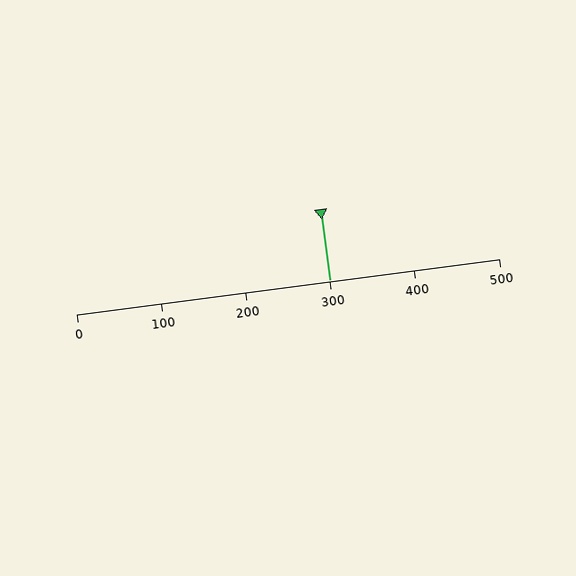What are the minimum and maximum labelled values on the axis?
The axis runs from 0 to 500.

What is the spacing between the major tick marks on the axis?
The major ticks are spaced 100 apart.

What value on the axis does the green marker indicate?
The marker indicates approximately 300.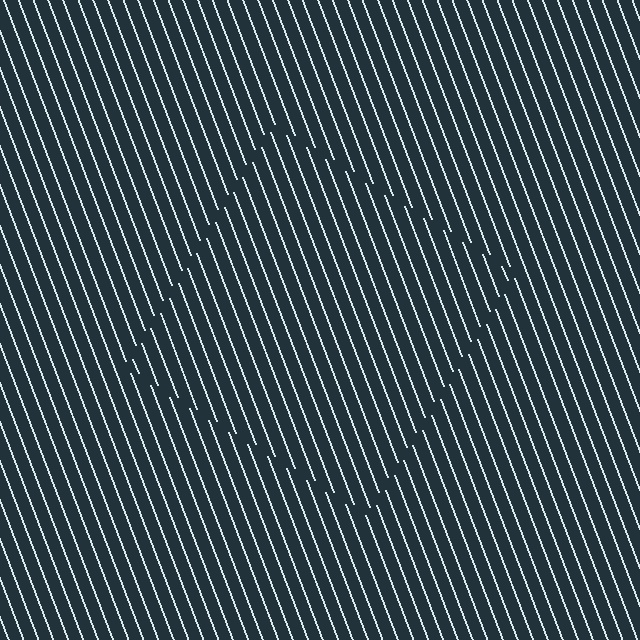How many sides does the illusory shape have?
4 sides — the line-ends trace a square.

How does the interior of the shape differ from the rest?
The interior of the shape contains the same grating, shifted by half a period — the contour is defined by the phase discontinuity where line-ends from the inner and outer gratings abut.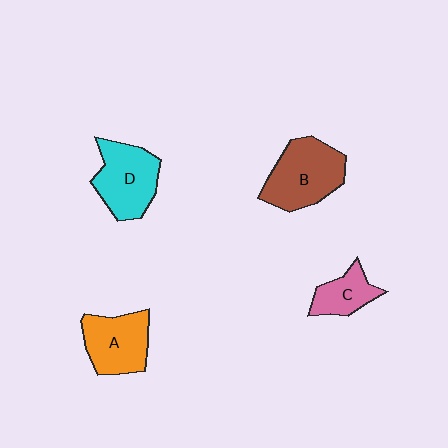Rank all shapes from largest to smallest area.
From largest to smallest: B (brown), D (cyan), A (orange), C (pink).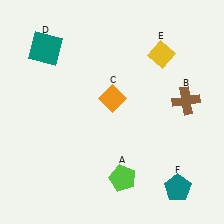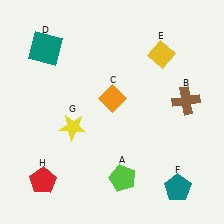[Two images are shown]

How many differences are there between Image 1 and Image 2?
There are 2 differences between the two images.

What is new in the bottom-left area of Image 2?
A yellow star (G) was added in the bottom-left area of Image 2.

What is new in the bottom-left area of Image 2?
A red pentagon (H) was added in the bottom-left area of Image 2.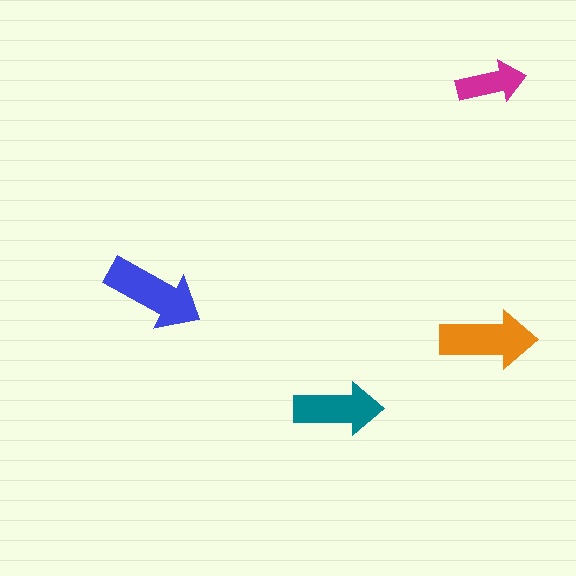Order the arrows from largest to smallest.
the blue one, the orange one, the teal one, the magenta one.